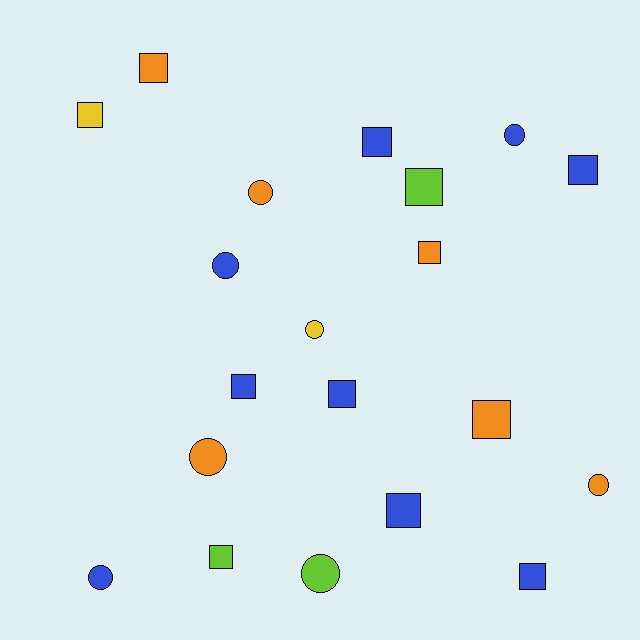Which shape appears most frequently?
Square, with 12 objects.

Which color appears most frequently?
Blue, with 9 objects.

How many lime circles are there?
There is 1 lime circle.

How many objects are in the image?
There are 20 objects.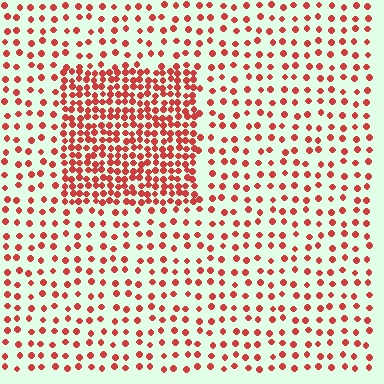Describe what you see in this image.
The image contains small red elements arranged at two different densities. A rectangle-shaped region is visible where the elements are more densely packed than the surrounding area.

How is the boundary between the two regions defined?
The boundary is defined by a change in element density (approximately 2.5x ratio). All elements are the same color, size, and shape.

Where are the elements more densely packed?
The elements are more densely packed inside the rectangle boundary.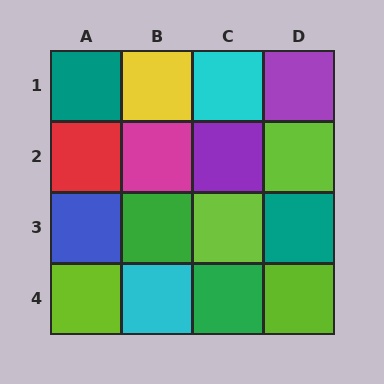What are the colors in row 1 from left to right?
Teal, yellow, cyan, purple.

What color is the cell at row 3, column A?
Blue.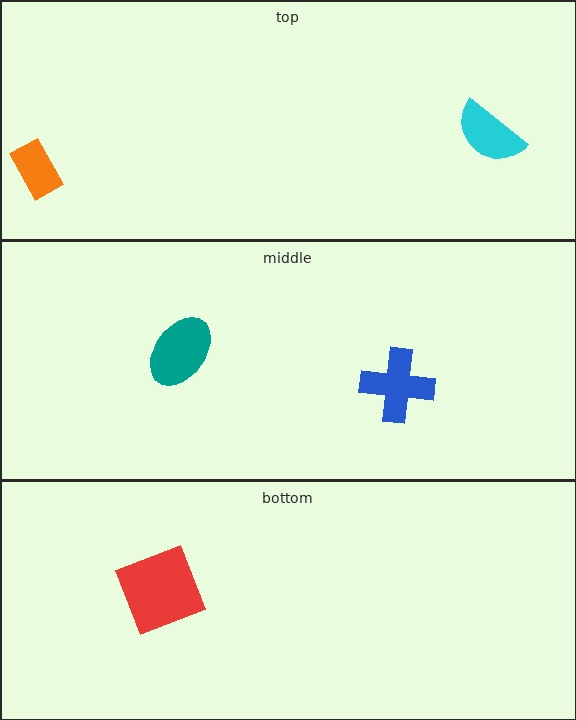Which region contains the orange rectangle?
The top region.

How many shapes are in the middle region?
2.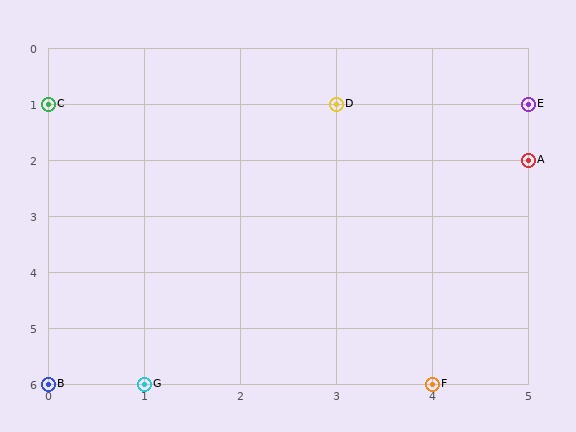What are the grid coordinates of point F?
Point F is at grid coordinates (4, 6).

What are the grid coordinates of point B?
Point B is at grid coordinates (0, 6).